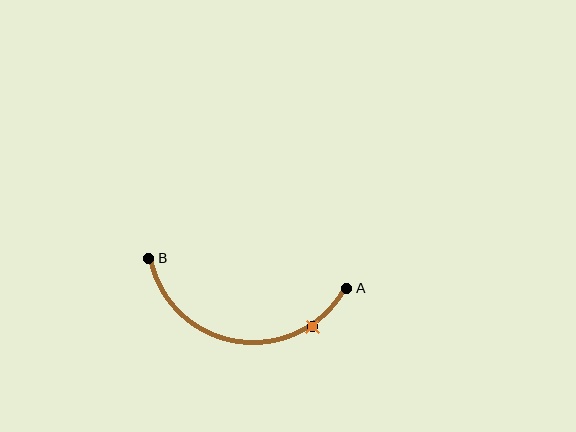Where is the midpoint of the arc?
The arc midpoint is the point on the curve farthest from the straight line joining A and B. It sits below that line.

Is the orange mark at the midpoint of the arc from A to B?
No. The orange mark lies on the arc but is closer to endpoint A. The arc midpoint would be at the point on the curve equidistant along the arc from both A and B.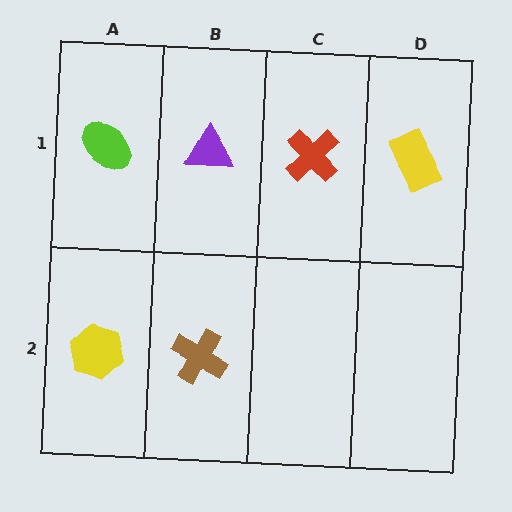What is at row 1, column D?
A yellow rectangle.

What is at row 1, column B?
A purple triangle.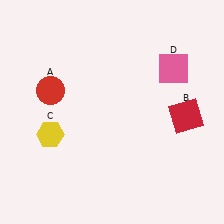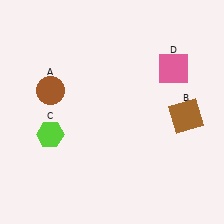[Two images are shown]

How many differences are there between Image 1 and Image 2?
There are 3 differences between the two images.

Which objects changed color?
A changed from red to brown. B changed from red to brown. C changed from yellow to lime.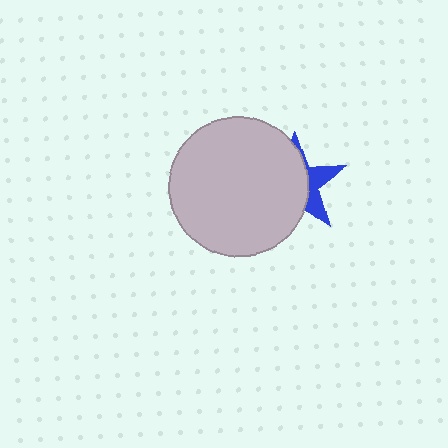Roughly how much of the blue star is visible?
A small part of it is visible (roughly 34%).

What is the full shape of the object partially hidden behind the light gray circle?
The partially hidden object is a blue star.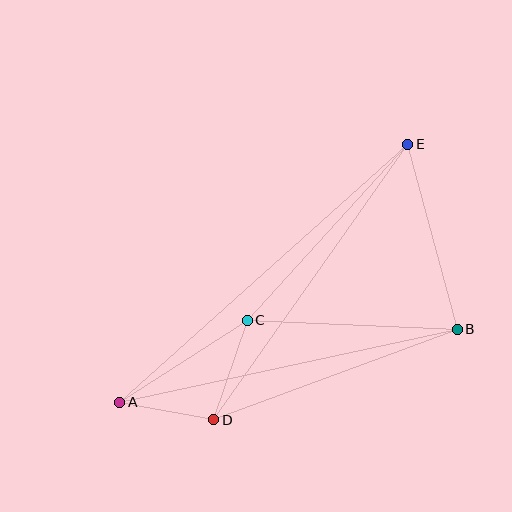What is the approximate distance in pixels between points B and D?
The distance between B and D is approximately 260 pixels.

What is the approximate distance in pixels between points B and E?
The distance between B and E is approximately 191 pixels.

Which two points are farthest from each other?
Points A and E are farthest from each other.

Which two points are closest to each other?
Points A and D are closest to each other.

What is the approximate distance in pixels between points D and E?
The distance between D and E is approximately 337 pixels.